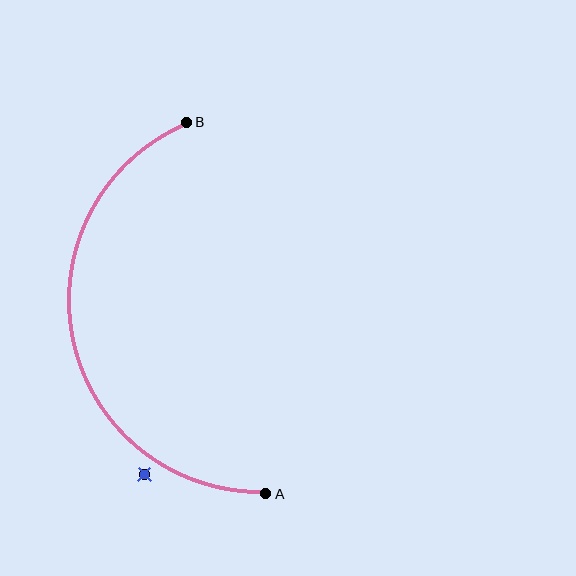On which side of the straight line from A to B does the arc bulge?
The arc bulges to the left of the straight line connecting A and B.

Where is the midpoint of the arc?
The arc midpoint is the point on the curve farthest from the straight line joining A and B. It sits to the left of that line.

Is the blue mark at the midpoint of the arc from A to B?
No — the blue mark does not lie on the arc at all. It sits slightly outside the curve.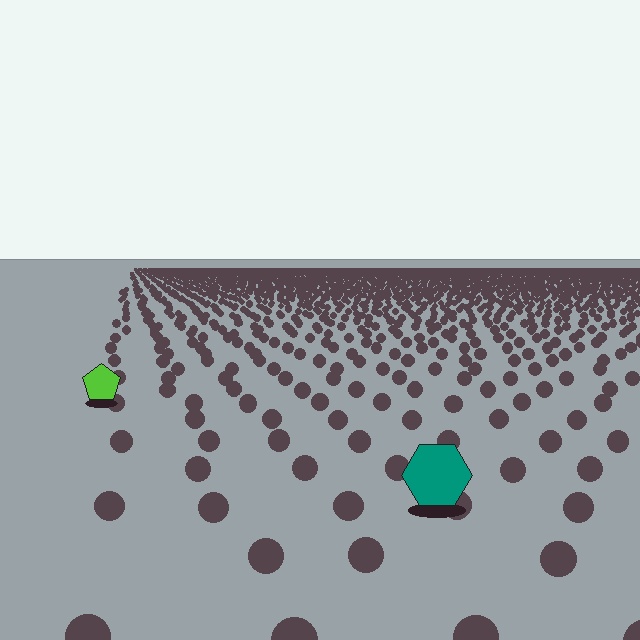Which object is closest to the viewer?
The teal hexagon is closest. The texture marks near it are larger and more spread out.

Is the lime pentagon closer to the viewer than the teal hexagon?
No. The teal hexagon is closer — you can tell from the texture gradient: the ground texture is coarser near it.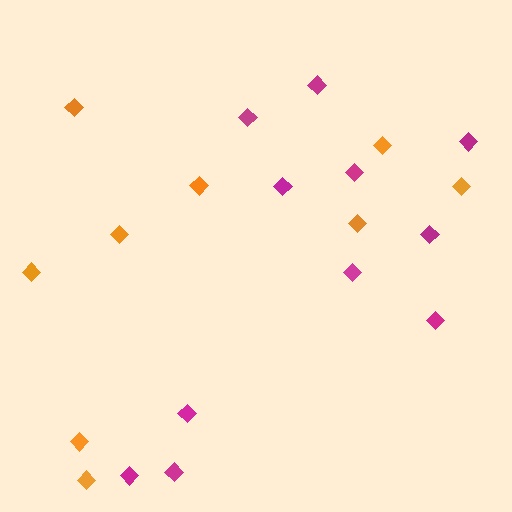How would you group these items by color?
There are 2 groups: one group of magenta diamonds (11) and one group of orange diamonds (9).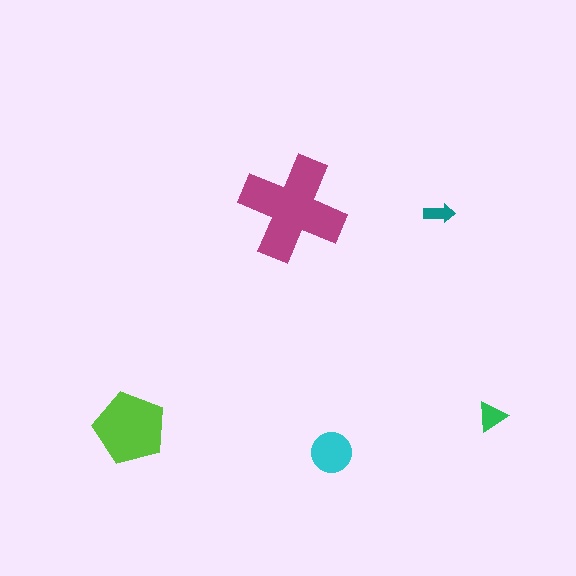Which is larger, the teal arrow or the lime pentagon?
The lime pentagon.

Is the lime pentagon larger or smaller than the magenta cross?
Smaller.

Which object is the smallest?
The teal arrow.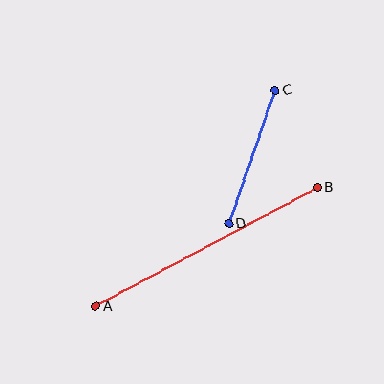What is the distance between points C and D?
The distance is approximately 141 pixels.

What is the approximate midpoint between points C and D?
The midpoint is at approximately (252, 157) pixels.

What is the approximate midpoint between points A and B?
The midpoint is at approximately (206, 247) pixels.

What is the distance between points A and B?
The distance is approximately 251 pixels.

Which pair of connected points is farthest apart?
Points A and B are farthest apart.